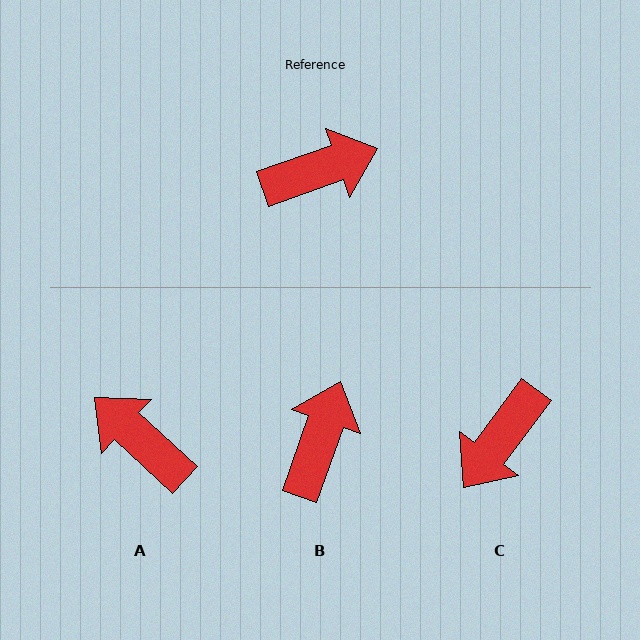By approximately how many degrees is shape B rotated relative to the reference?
Approximately 51 degrees counter-clockwise.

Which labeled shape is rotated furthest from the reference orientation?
C, about 146 degrees away.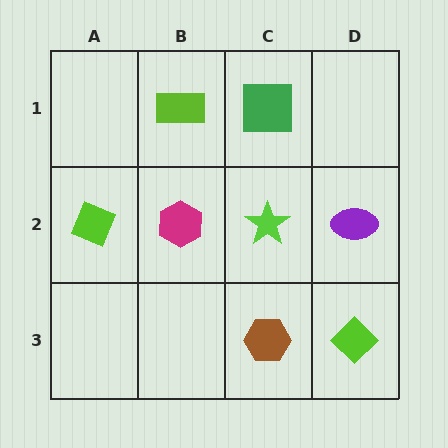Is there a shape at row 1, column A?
No, that cell is empty.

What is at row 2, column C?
A lime star.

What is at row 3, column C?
A brown hexagon.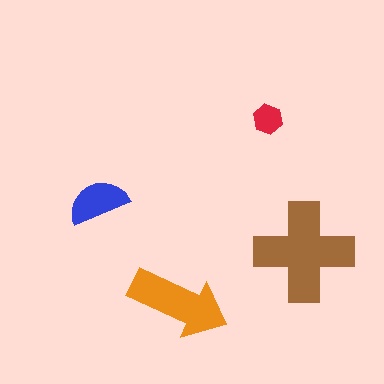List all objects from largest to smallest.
The brown cross, the orange arrow, the blue semicircle, the red hexagon.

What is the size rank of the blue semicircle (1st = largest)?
3rd.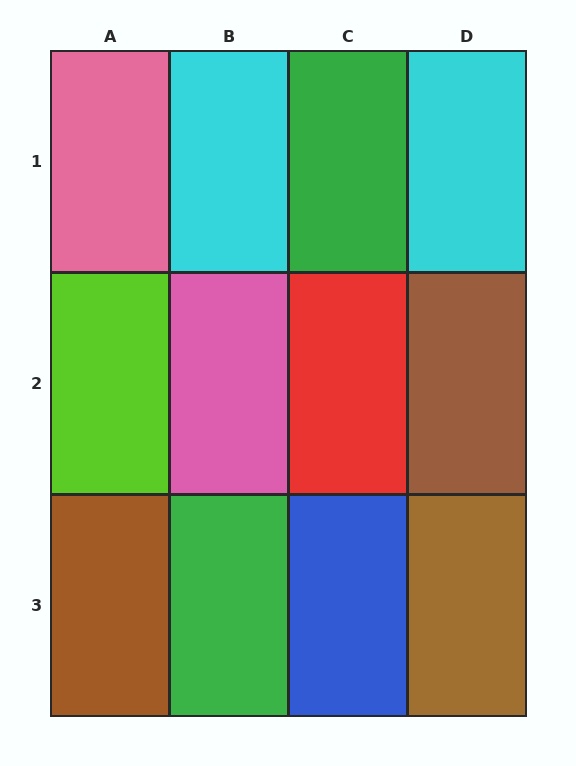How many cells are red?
1 cell is red.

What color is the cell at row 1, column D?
Cyan.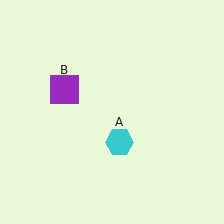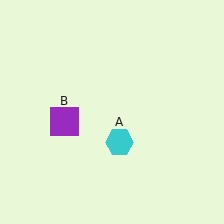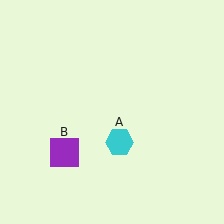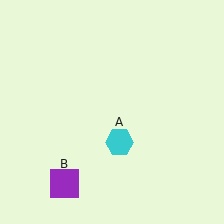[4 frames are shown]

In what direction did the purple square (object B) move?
The purple square (object B) moved down.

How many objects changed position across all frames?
1 object changed position: purple square (object B).